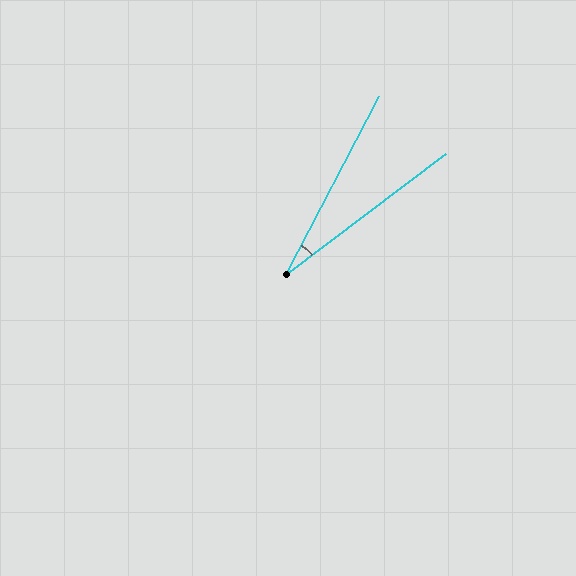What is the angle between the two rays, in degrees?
Approximately 25 degrees.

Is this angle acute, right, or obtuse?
It is acute.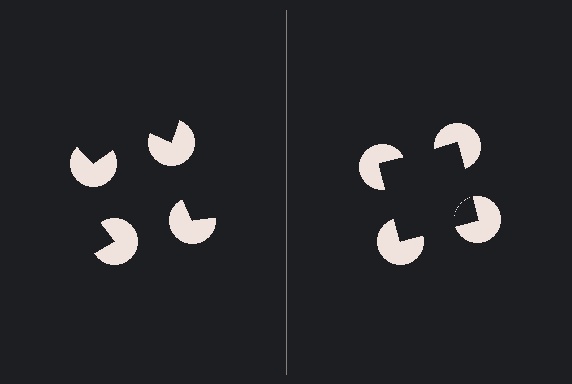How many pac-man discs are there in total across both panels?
8 — 4 on each side.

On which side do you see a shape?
An illusory square appears on the right side. On the left side the wedge cuts are rotated, so no coherent shape forms.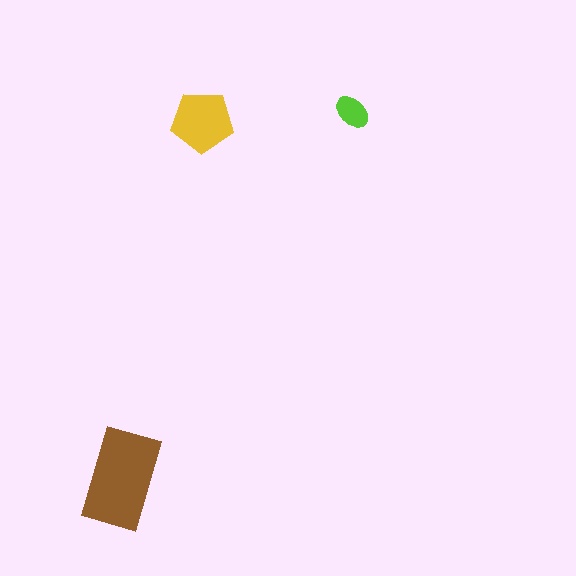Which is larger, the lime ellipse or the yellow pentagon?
The yellow pentagon.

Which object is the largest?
The brown rectangle.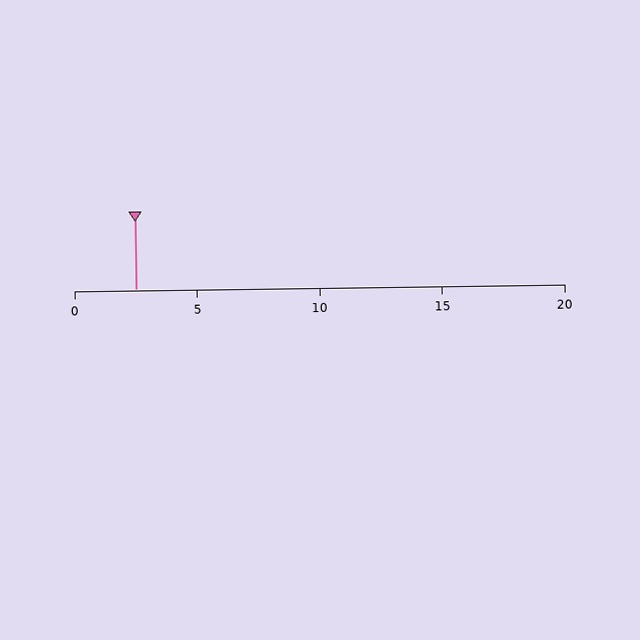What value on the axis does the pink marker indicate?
The marker indicates approximately 2.5.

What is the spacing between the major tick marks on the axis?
The major ticks are spaced 5 apart.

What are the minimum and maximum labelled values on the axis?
The axis runs from 0 to 20.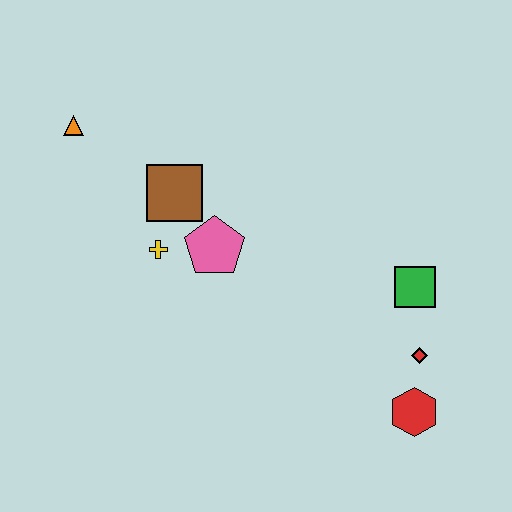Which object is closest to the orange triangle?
The brown square is closest to the orange triangle.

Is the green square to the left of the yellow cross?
No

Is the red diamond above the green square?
No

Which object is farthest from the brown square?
The red hexagon is farthest from the brown square.